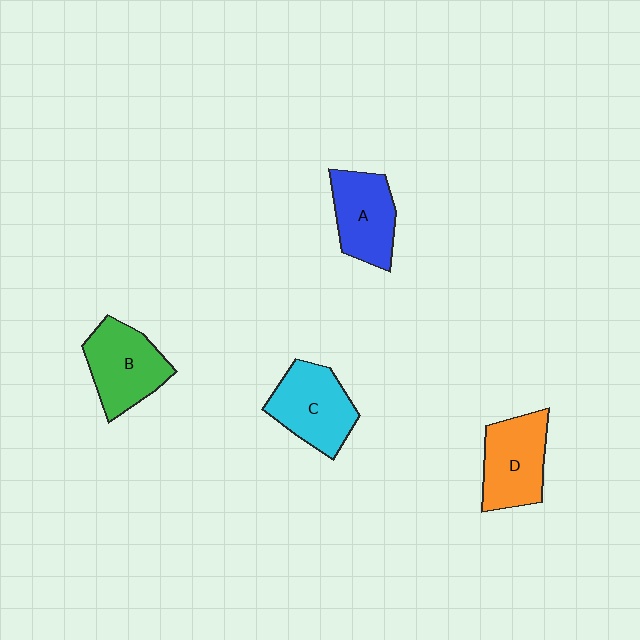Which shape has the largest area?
Shape B (green).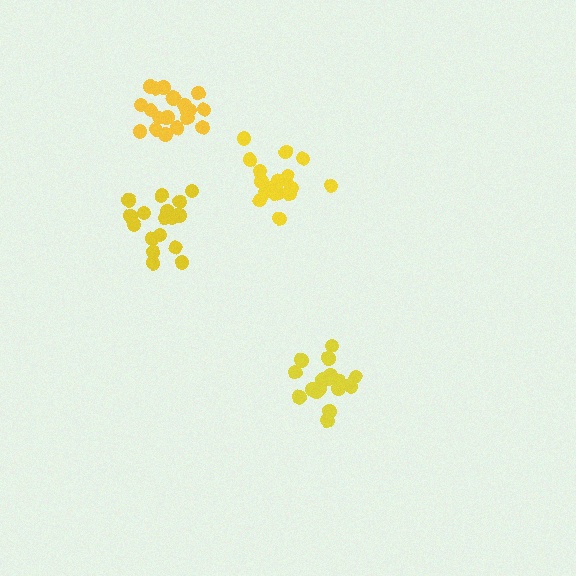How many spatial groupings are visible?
There are 4 spatial groupings.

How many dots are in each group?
Group 1: 17 dots, Group 2: 17 dots, Group 3: 20 dots, Group 4: 18 dots (72 total).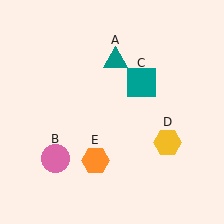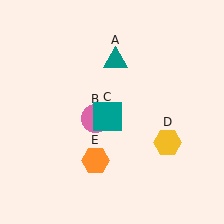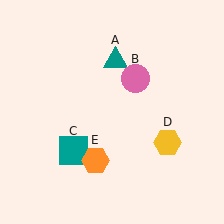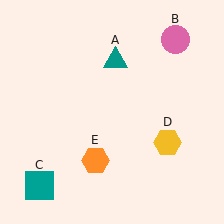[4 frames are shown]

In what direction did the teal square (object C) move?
The teal square (object C) moved down and to the left.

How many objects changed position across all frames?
2 objects changed position: pink circle (object B), teal square (object C).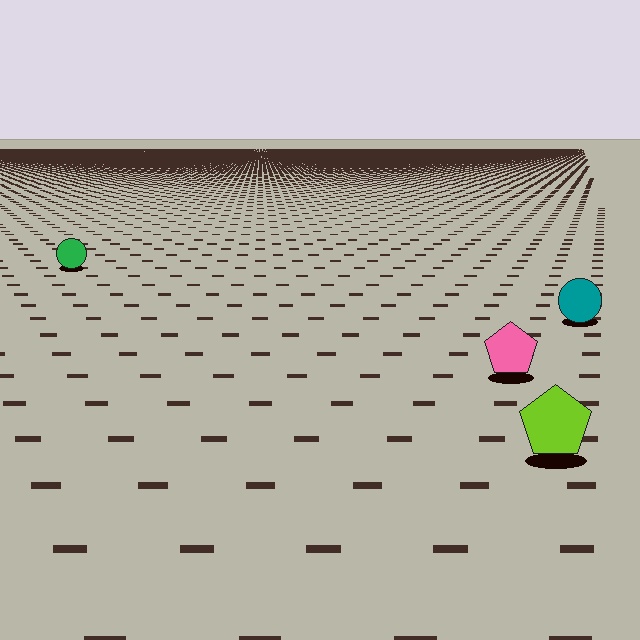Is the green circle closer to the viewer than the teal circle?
No. The teal circle is closer — you can tell from the texture gradient: the ground texture is coarser near it.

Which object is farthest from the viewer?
The green circle is farthest from the viewer. It appears smaller and the ground texture around it is denser.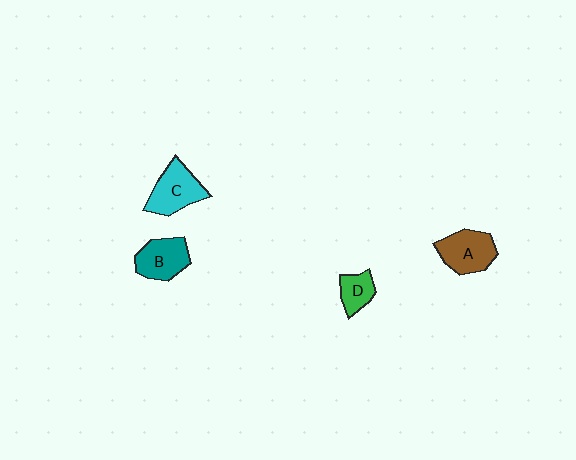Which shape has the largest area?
Shape C (cyan).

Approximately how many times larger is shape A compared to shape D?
Approximately 1.7 times.